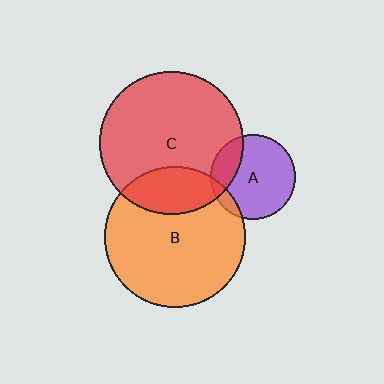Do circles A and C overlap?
Yes.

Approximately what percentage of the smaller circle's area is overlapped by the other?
Approximately 20%.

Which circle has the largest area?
Circle C (red).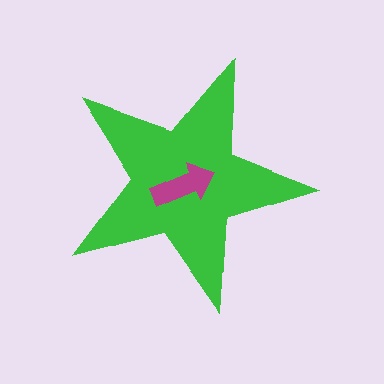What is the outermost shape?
The green star.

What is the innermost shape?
The magenta arrow.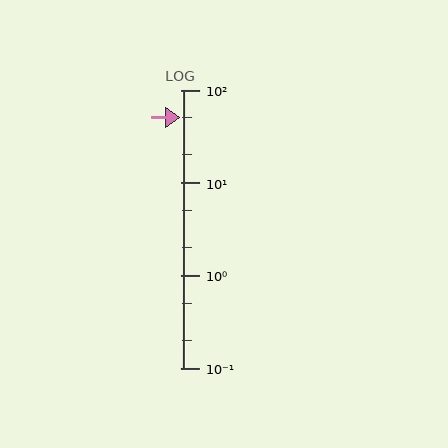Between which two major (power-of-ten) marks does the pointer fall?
The pointer is between 10 and 100.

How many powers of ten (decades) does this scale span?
The scale spans 3 decades, from 0.1 to 100.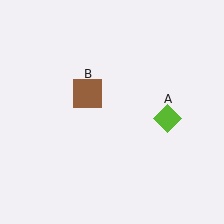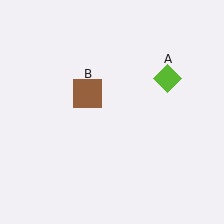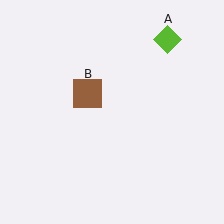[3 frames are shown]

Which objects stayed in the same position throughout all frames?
Brown square (object B) remained stationary.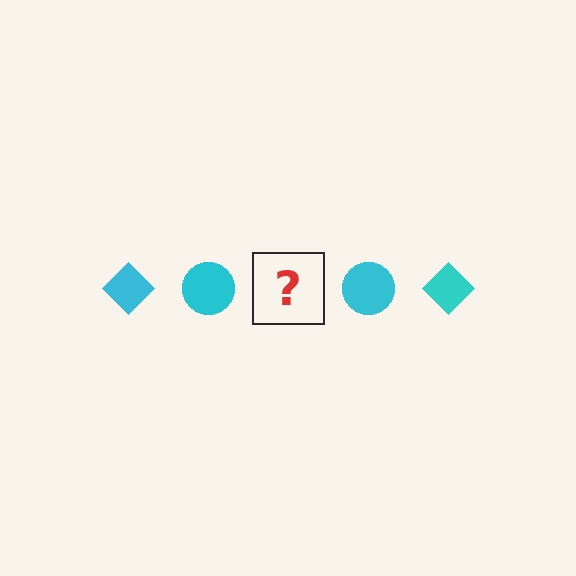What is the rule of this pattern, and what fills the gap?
The rule is that the pattern cycles through diamond, circle shapes in cyan. The gap should be filled with a cyan diamond.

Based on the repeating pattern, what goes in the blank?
The blank should be a cyan diamond.